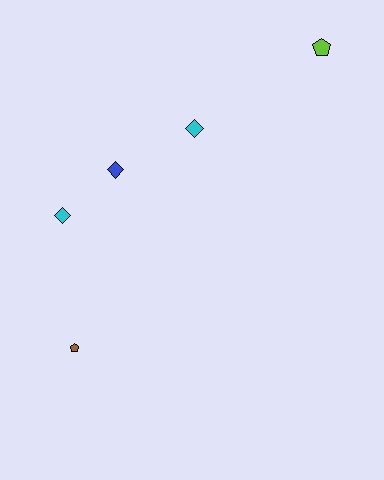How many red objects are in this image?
There are no red objects.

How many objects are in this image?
There are 5 objects.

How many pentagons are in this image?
There are 2 pentagons.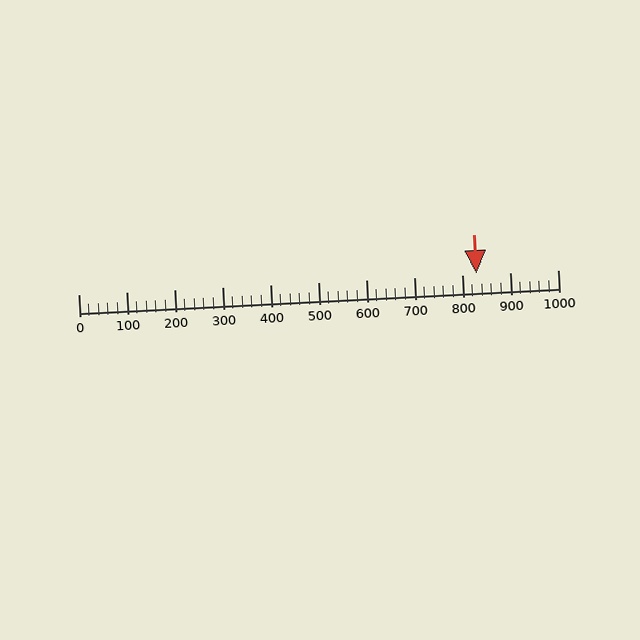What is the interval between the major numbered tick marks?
The major tick marks are spaced 100 units apart.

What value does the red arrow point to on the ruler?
The red arrow points to approximately 830.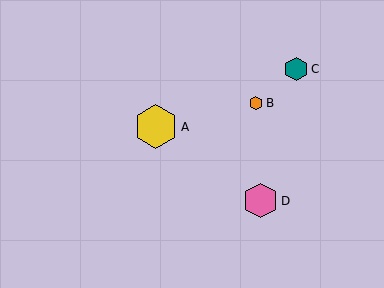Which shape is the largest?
The yellow hexagon (labeled A) is the largest.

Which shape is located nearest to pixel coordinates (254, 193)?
The pink hexagon (labeled D) at (260, 201) is nearest to that location.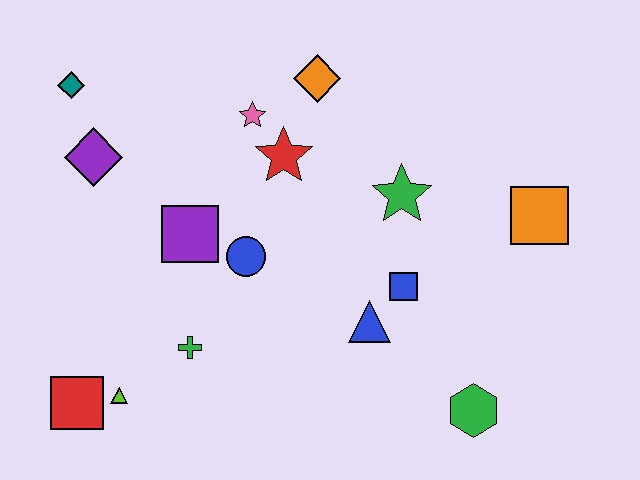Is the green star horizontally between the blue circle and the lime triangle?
No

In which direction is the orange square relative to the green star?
The orange square is to the right of the green star.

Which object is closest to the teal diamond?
The purple diamond is closest to the teal diamond.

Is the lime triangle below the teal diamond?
Yes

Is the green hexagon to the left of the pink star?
No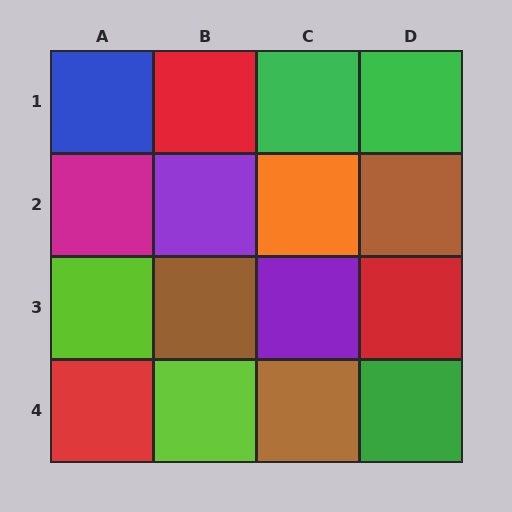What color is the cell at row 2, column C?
Orange.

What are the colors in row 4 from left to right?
Red, lime, brown, green.